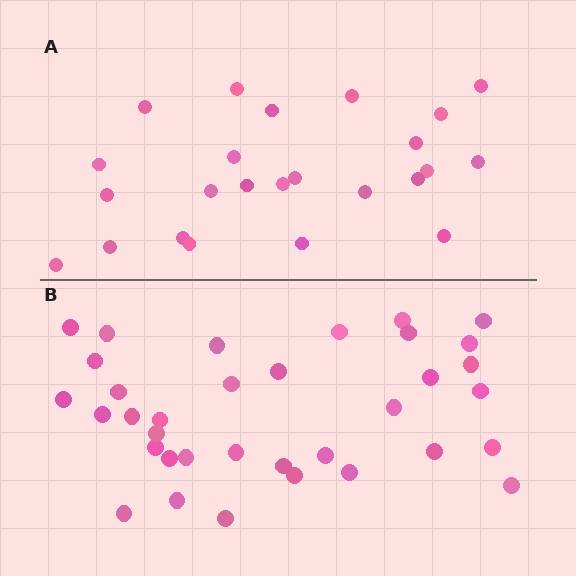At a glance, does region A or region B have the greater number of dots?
Region B (the bottom region) has more dots.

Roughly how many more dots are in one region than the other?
Region B has roughly 12 or so more dots than region A.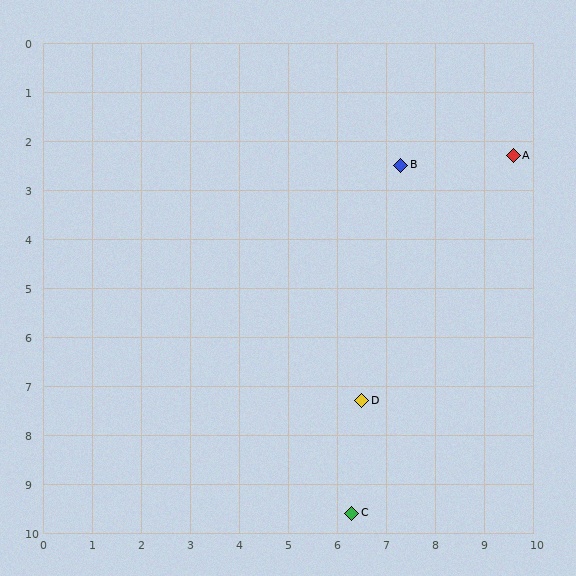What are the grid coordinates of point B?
Point B is at approximately (7.3, 2.5).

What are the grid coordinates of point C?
Point C is at approximately (6.3, 9.6).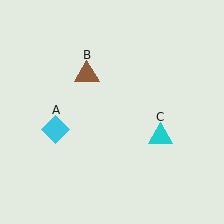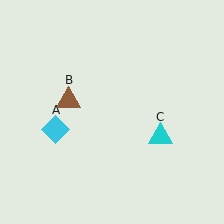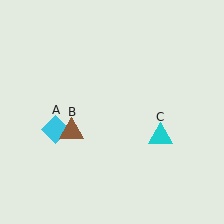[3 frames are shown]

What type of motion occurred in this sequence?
The brown triangle (object B) rotated counterclockwise around the center of the scene.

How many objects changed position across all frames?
1 object changed position: brown triangle (object B).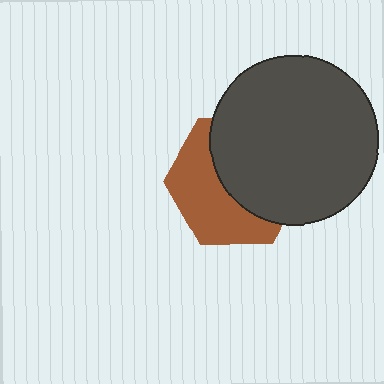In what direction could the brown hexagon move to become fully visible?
The brown hexagon could move toward the lower-left. That would shift it out from behind the dark gray circle entirely.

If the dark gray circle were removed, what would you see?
You would see the complete brown hexagon.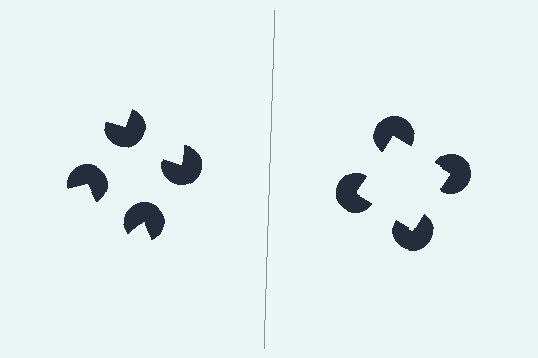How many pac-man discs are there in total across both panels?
8 — 4 on each side.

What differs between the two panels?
The pac-man discs are positioned identically on both sides; only the wedge orientations differ. On the right they align to a square; on the left they are misaligned.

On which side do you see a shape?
An illusory square appears on the right side. On the left side the wedge cuts are rotated, so no coherent shape forms.